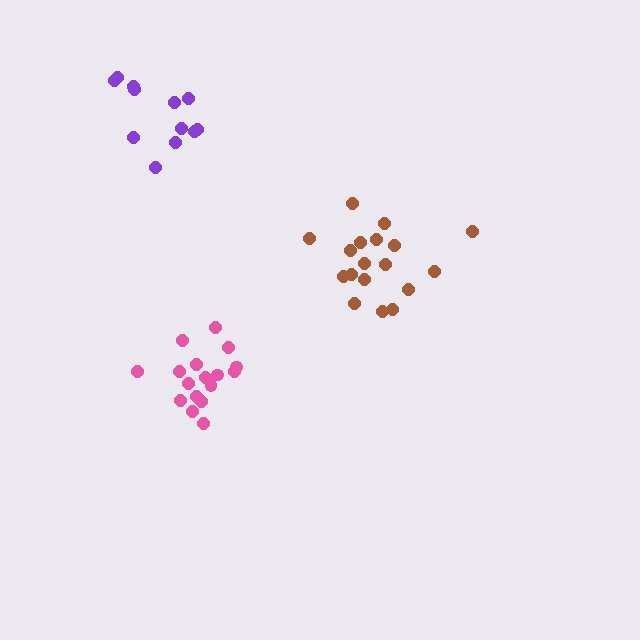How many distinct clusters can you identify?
There are 3 distinct clusters.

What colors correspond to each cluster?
The clusters are colored: purple, brown, pink.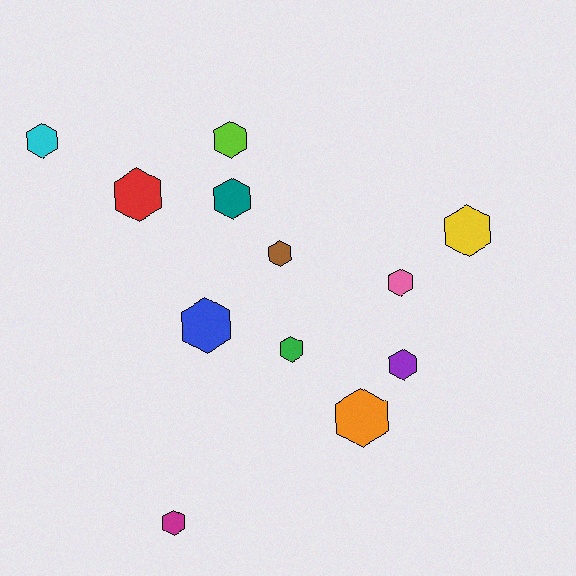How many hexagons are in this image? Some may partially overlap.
There are 12 hexagons.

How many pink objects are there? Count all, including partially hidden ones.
There is 1 pink object.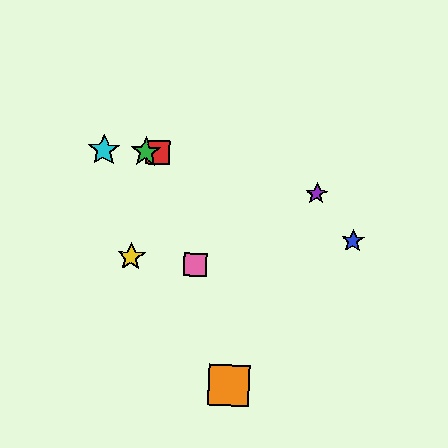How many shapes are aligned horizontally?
3 shapes (the red square, the green star, the cyan star) are aligned horizontally.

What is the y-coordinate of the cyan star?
The cyan star is at y≈150.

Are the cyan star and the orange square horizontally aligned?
No, the cyan star is at y≈150 and the orange square is at y≈386.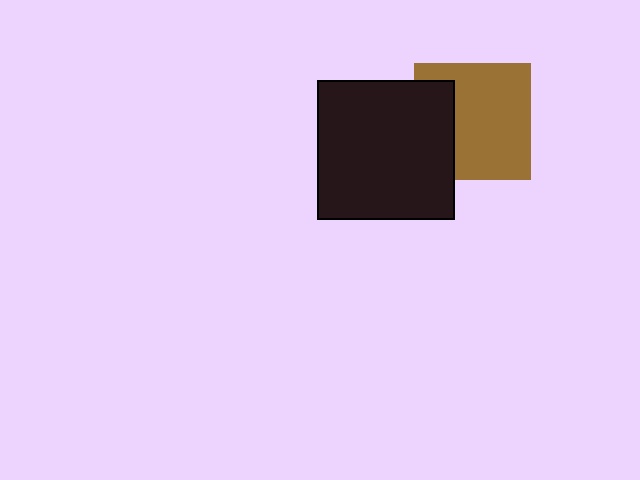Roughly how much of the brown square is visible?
Most of it is visible (roughly 69%).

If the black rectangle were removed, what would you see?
You would see the complete brown square.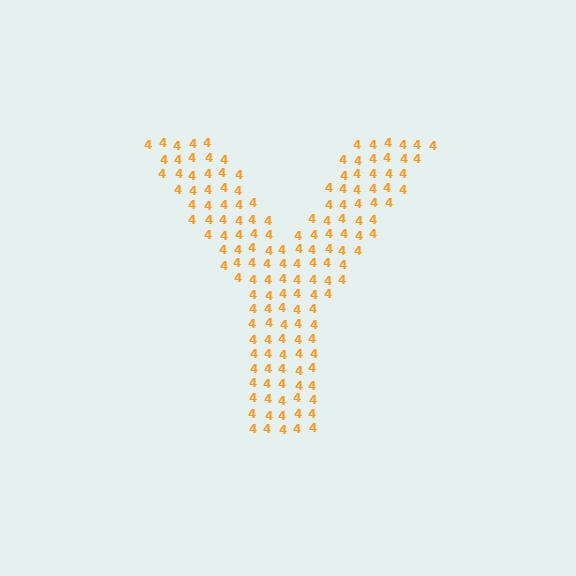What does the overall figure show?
The overall figure shows the letter Y.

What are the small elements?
The small elements are digit 4's.